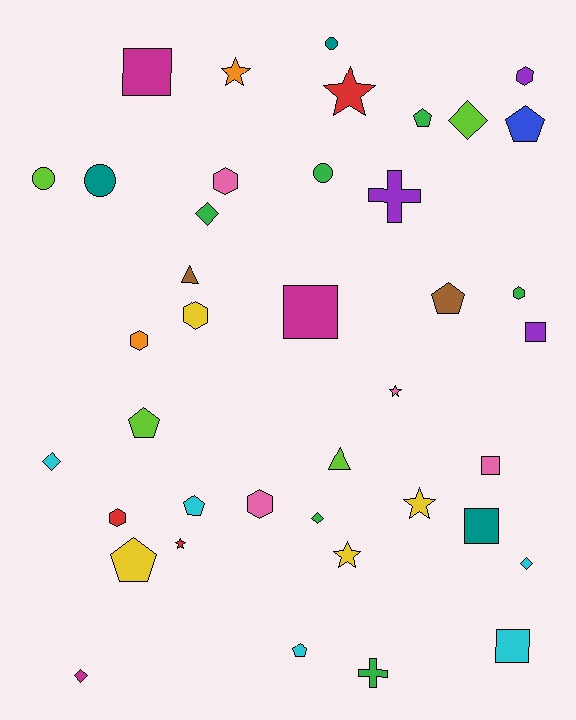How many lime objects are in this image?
There are 4 lime objects.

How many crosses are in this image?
There are 2 crosses.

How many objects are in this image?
There are 40 objects.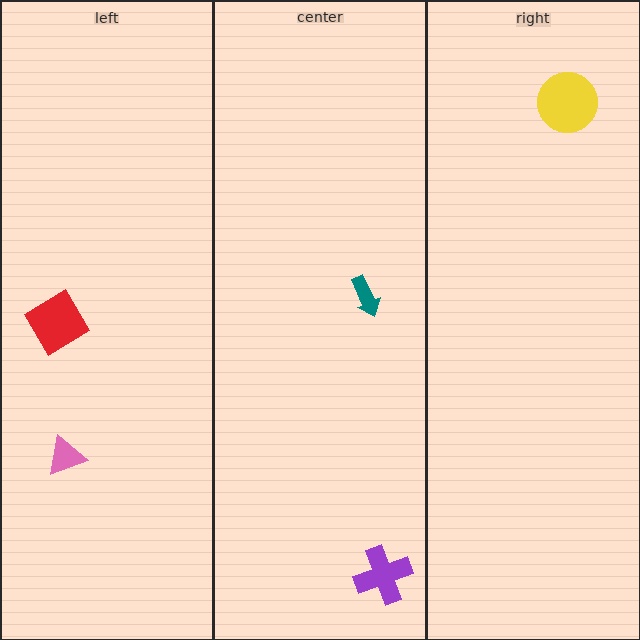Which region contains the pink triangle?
The left region.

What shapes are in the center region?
The purple cross, the teal arrow.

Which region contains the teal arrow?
The center region.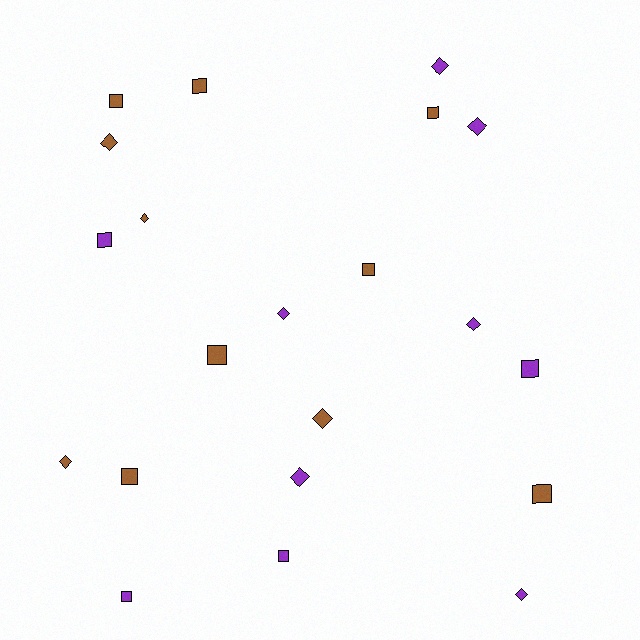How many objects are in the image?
There are 21 objects.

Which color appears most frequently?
Brown, with 11 objects.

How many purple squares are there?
There are 4 purple squares.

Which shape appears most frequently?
Square, with 11 objects.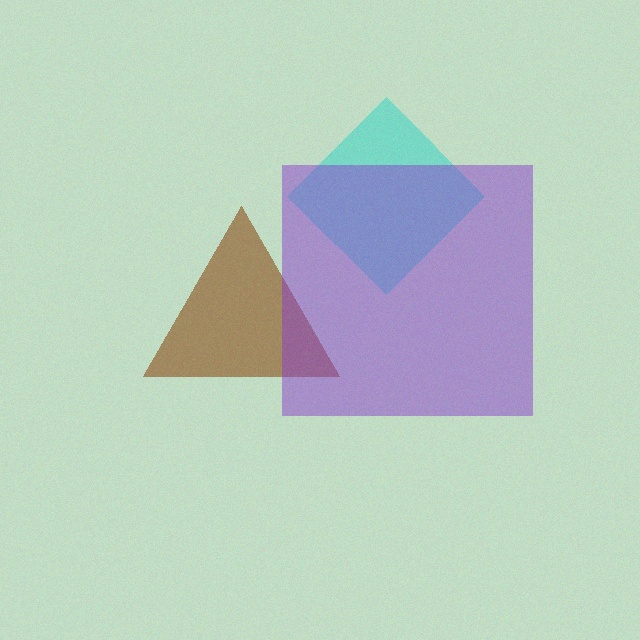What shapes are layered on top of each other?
The layered shapes are: a cyan diamond, a brown triangle, a purple square.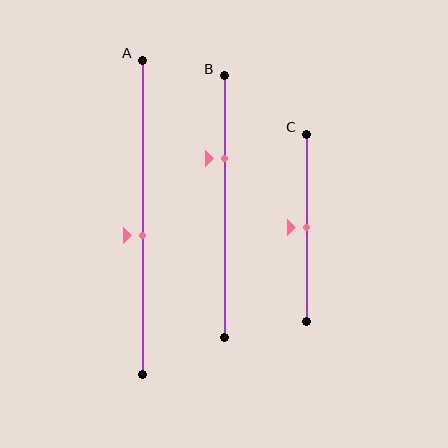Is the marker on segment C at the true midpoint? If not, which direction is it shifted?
Yes, the marker on segment C is at the true midpoint.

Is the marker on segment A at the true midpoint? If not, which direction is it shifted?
No, the marker on segment A is shifted downward by about 6% of the segment length.